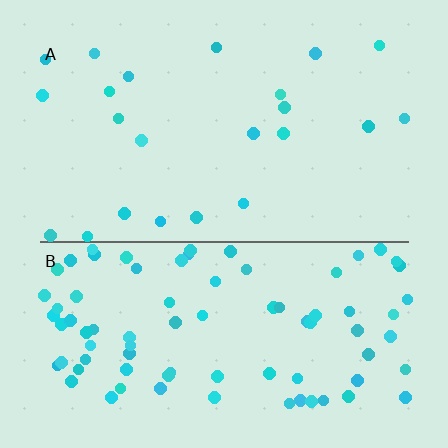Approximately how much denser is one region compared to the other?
Approximately 3.7× — region B over region A.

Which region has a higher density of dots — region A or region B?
B (the bottom).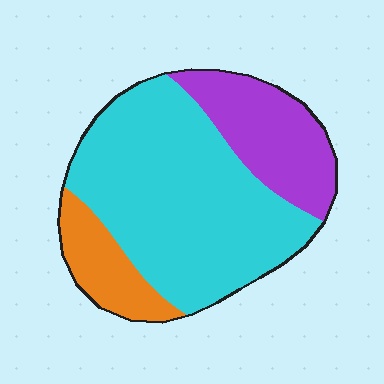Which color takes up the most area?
Cyan, at roughly 65%.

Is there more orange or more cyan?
Cyan.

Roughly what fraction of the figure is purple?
Purple takes up between a sixth and a third of the figure.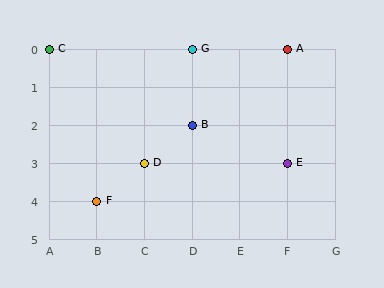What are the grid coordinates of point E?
Point E is at grid coordinates (F, 3).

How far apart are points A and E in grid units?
Points A and E are 3 rows apart.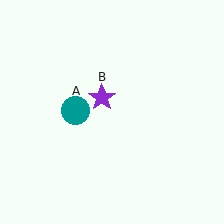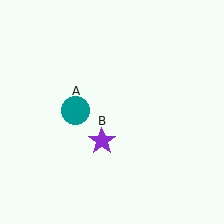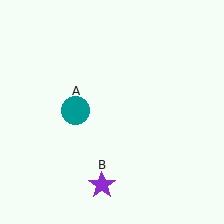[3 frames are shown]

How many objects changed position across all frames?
1 object changed position: purple star (object B).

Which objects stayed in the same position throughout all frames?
Teal circle (object A) remained stationary.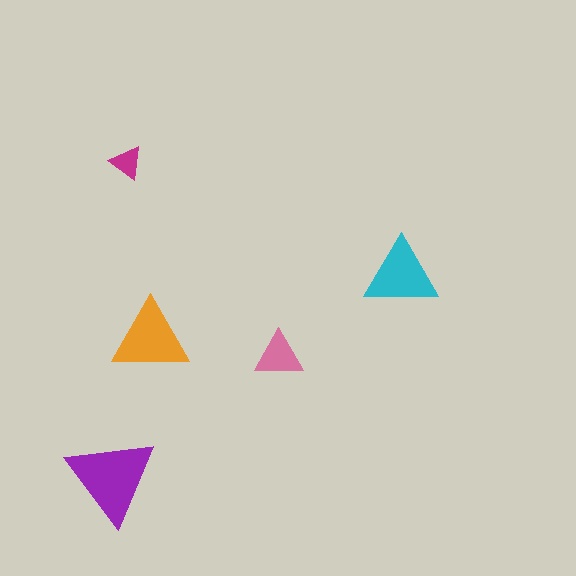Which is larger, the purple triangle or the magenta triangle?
The purple one.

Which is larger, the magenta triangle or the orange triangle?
The orange one.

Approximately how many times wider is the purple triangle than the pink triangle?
About 2 times wider.